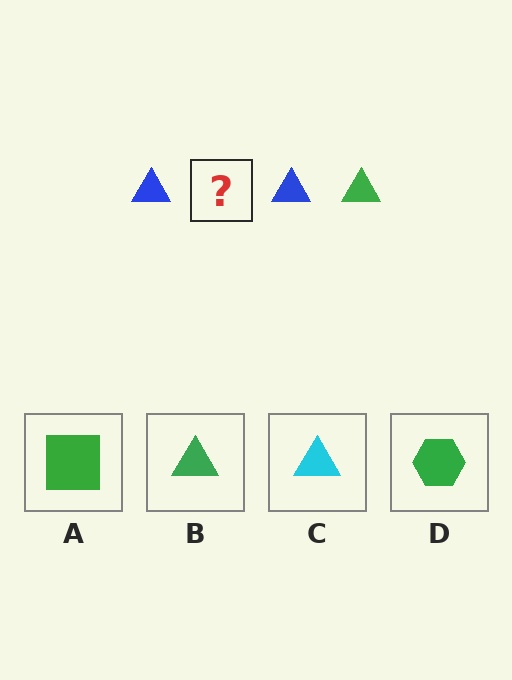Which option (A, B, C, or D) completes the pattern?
B.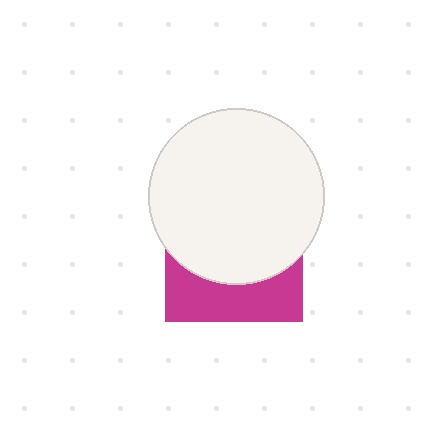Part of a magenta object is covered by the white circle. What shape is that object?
It is a square.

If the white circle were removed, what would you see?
You would see the complete magenta square.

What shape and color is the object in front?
The object in front is a white circle.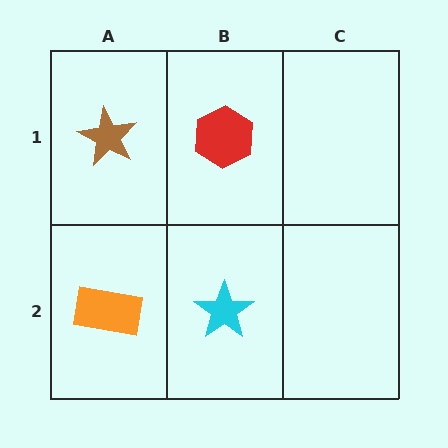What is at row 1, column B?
A red hexagon.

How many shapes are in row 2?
2 shapes.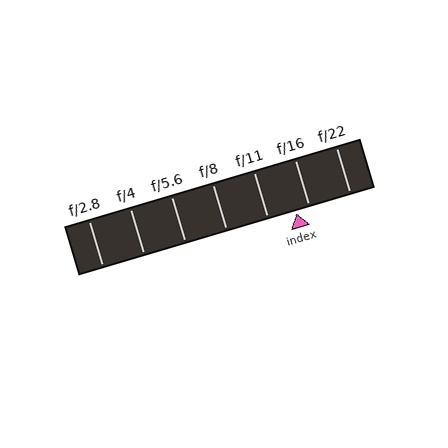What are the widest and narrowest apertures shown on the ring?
The widest aperture shown is f/2.8 and the narrowest is f/22.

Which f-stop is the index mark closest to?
The index mark is closest to f/16.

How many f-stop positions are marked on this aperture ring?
There are 7 f-stop positions marked.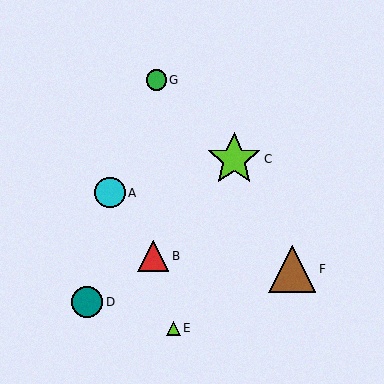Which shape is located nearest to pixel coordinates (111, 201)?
The cyan circle (labeled A) at (110, 193) is nearest to that location.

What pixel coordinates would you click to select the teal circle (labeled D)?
Click at (87, 302) to select the teal circle D.